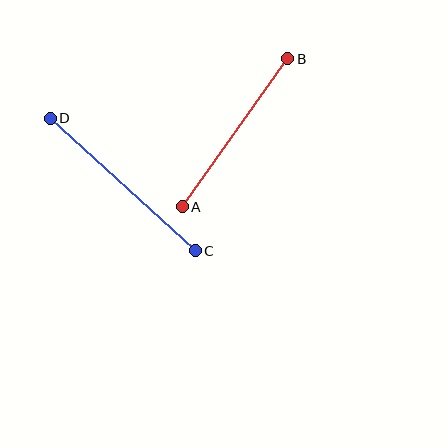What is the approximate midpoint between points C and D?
The midpoint is at approximately (123, 185) pixels.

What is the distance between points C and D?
The distance is approximately 196 pixels.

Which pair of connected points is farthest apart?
Points C and D are farthest apart.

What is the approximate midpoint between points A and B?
The midpoint is at approximately (235, 133) pixels.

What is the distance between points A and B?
The distance is approximately 182 pixels.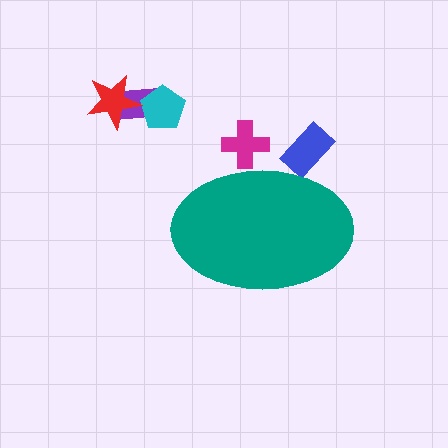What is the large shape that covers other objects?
A teal ellipse.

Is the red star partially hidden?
No, the red star is fully visible.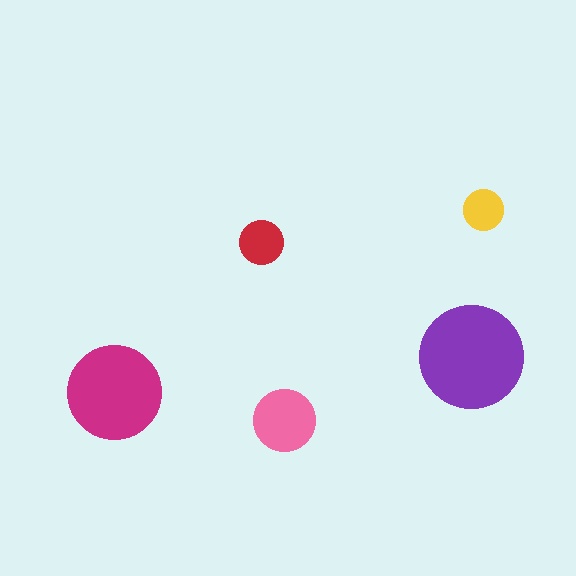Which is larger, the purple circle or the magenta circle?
The purple one.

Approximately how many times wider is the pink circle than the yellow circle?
About 1.5 times wider.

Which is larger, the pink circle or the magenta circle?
The magenta one.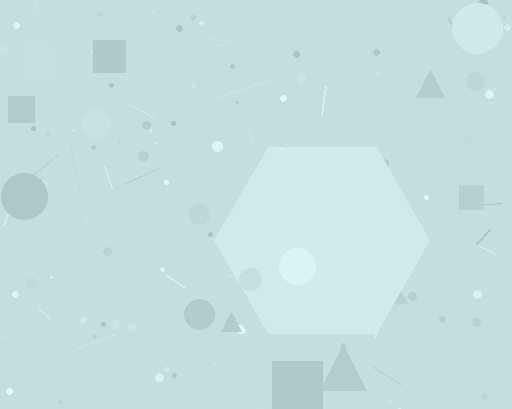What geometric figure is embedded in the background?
A hexagon is embedded in the background.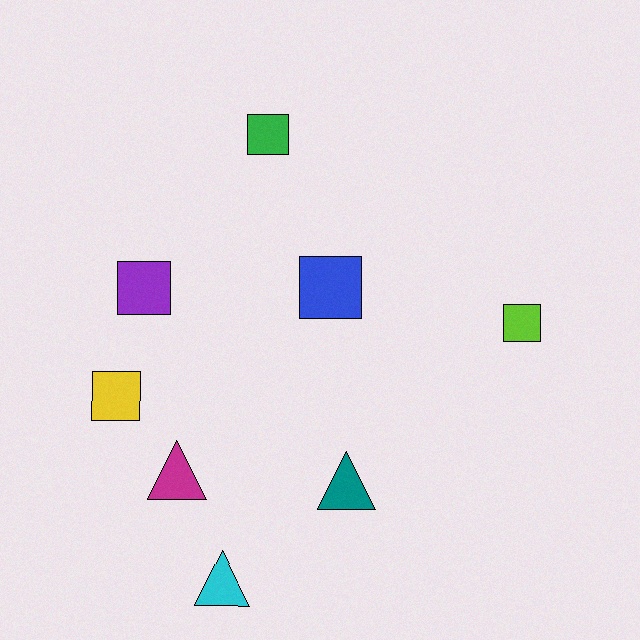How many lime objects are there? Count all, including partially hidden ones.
There is 1 lime object.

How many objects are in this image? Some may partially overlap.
There are 8 objects.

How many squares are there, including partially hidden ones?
There are 5 squares.